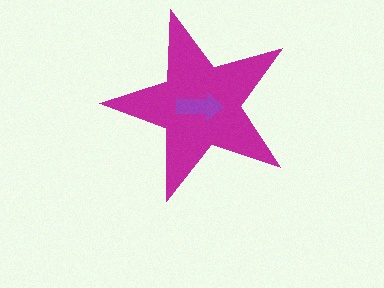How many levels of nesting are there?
2.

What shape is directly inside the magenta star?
The purple arrow.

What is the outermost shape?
The magenta star.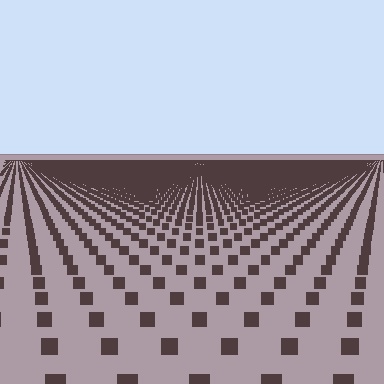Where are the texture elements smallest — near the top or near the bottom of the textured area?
Near the top.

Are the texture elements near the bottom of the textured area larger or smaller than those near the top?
Larger. Near the bottom, elements are closer to the viewer and appear at a bigger on-screen size.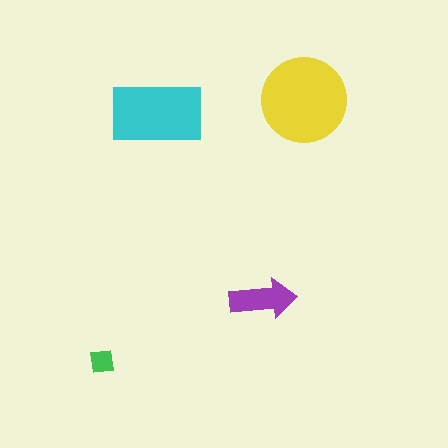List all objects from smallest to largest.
The green square, the purple arrow, the cyan rectangle, the yellow circle.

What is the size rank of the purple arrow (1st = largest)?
3rd.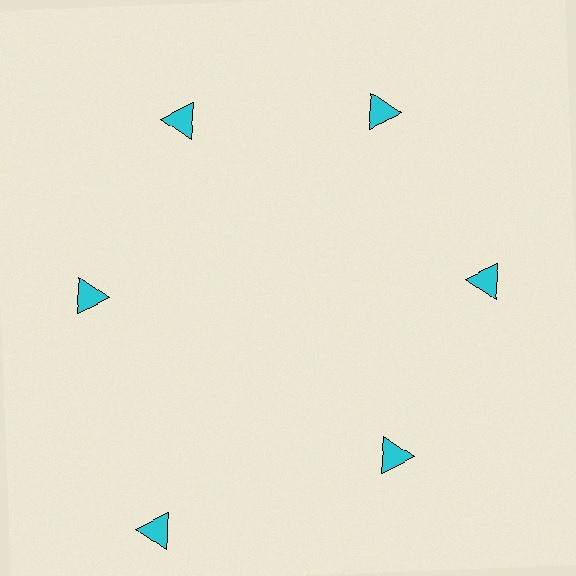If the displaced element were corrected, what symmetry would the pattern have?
It would have 6-fold rotational symmetry — the pattern would map onto itself every 60 degrees.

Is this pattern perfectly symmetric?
No. The 6 cyan triangles are arranged in a ring, but one element near the 7 o'clock position is pushed outward from the center, breaking the 6-fold rotational symmetry.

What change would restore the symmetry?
The symmetry would be restored by moving it inward, back onto the ring so that all 6 triangles sit at equal angles and equal distance from the center.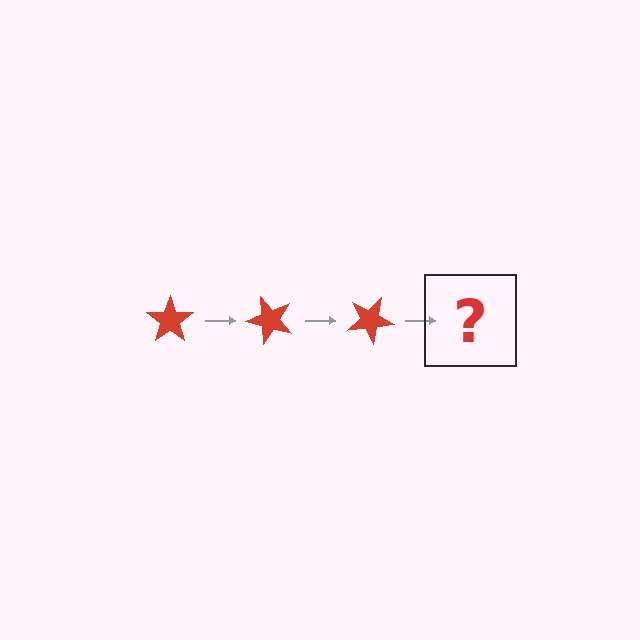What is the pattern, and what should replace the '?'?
The pattern is that the star rotates 50 degrees each step. The '?' should be a red star rotated 150 degrees.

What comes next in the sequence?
The next element should be a red star rotated 150 degrees.